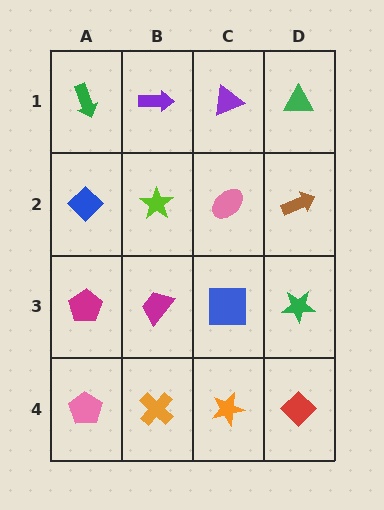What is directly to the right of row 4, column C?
A red diamond.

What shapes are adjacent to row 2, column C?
A purple triangle (row 1, column C), a blue square (row 3, column C), a lime star (row 2, column B), a brown arrow (row 2, column D).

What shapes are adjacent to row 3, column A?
A blue diamond (row 2, column A), a pink pentagon (row 4, column A), a magenta trapezoid (row 3, column B).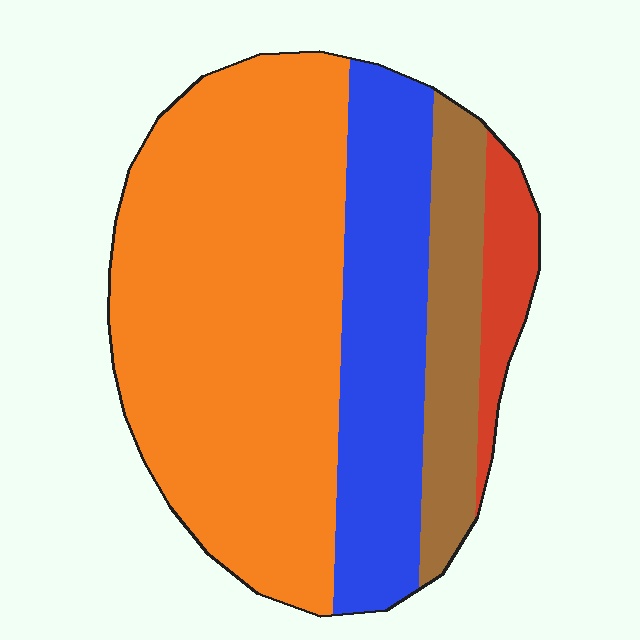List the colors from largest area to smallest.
From largest to smallest: orange, blue, brown, red.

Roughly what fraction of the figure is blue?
Blue covers 24% of the figure.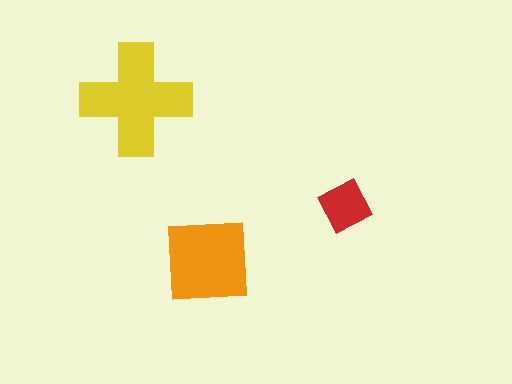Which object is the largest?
The yellow cross.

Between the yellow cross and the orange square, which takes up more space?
The yellow cross.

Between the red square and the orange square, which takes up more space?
The orange square.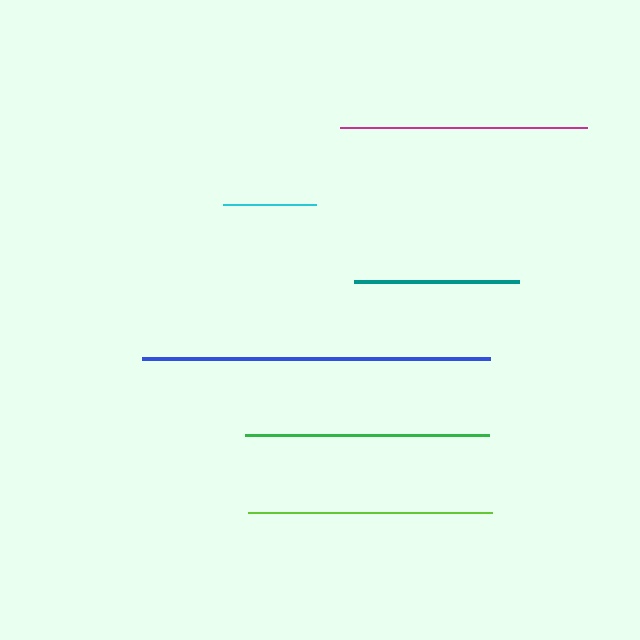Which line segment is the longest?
The blue line is the longest at approximately 348 pixels.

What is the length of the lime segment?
The lime segment is approximately 244 pixels long.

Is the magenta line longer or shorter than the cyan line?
The magenta line is longer than the cyan line.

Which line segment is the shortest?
The cyan line is the shortest at approximately 93 pixels.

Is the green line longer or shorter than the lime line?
The lime line is longer than the green line.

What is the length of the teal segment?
The teal segment is approximately 166 pixels long.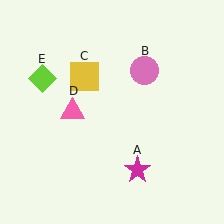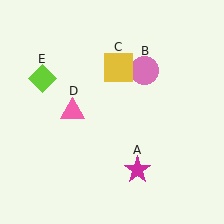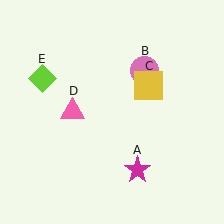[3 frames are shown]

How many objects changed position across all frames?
1 object changed position: yellow square (object C).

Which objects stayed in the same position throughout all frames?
Magenta star (object A) and pink circle (object B) and pink triangle (object D) and lime diamond (object E) remained stationary.